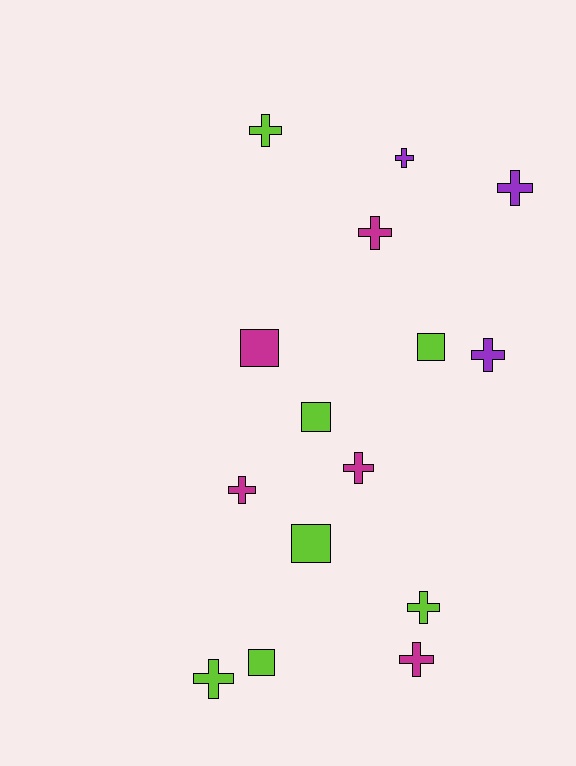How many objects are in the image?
There are 15 objects.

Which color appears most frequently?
Lime, with 7 objects.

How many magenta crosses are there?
There are 4 magenta crosses.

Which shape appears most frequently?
Cross, with 10 objects.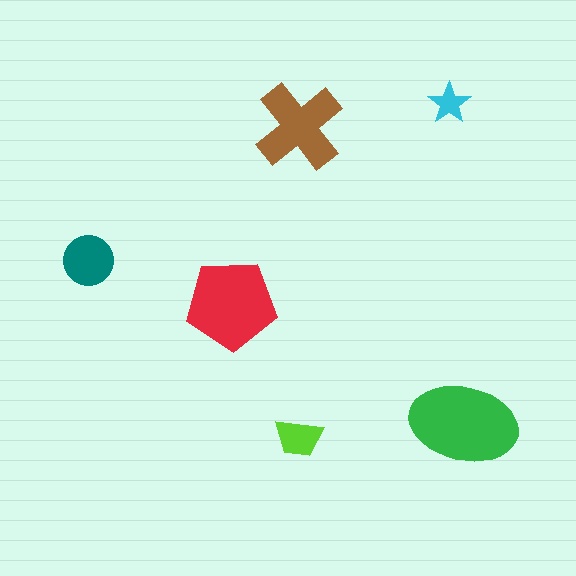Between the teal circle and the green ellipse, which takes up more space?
The green ellipse.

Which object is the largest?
The green ellipse.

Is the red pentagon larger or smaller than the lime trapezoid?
Larger.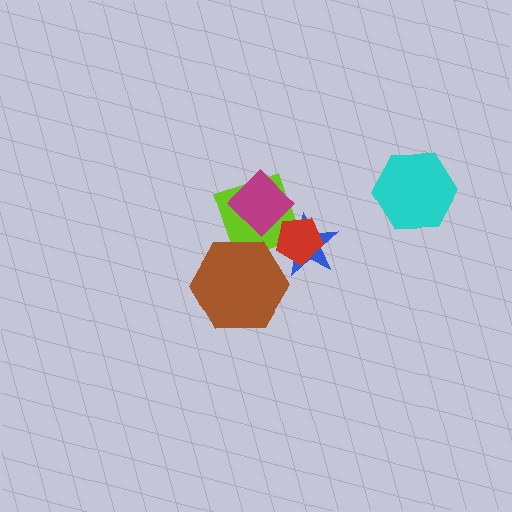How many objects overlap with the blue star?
2 objects overlap with the blue star.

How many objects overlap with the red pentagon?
2 objects overlap with the red pentagon.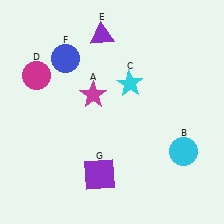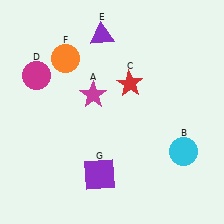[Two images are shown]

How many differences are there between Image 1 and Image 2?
There are 2 differences between the two images.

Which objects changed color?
C changed from cyan to red. F changed from blue to orange.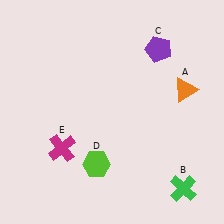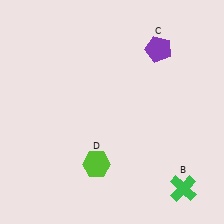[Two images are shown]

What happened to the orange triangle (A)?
The orange triangle (A) was removed in Image 2. It was in the top-right area of Image 1.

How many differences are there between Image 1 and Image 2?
There are 2 differences between the two images.